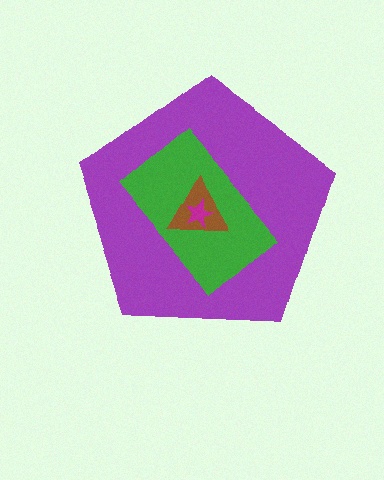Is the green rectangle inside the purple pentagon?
Yes.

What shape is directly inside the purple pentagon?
The green rectangle.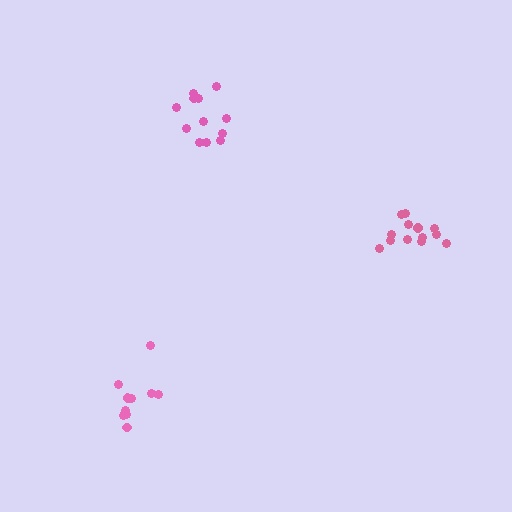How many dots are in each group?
Group 1: 11 dots, Group 2: 13 dots, Group 3: 12 dots (36 total).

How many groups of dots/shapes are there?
There are 3 groups.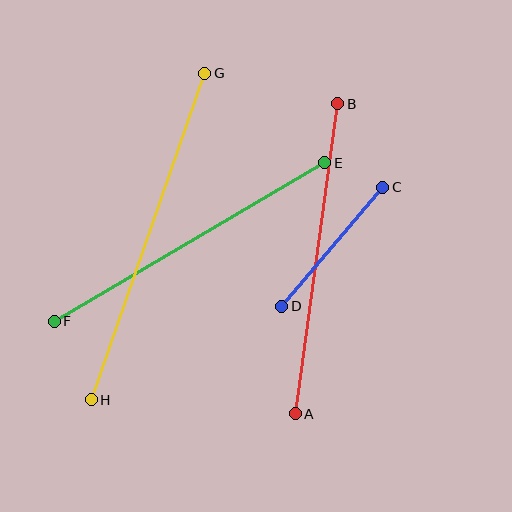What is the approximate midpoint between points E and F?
The midpoint is at approximately (189, 242) pixels.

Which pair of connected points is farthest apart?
Points G and H are farthest apart.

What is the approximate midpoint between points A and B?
The midpoint is at approximately (317, 259) pixels.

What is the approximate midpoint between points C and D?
The midpoint is at approximately (332, 247) pixels.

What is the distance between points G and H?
The distance is approximately 346 pixels.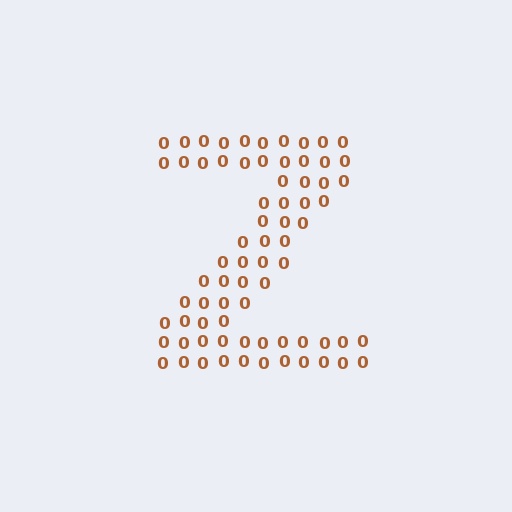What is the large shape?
The large shape is the letter Z.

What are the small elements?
The small elements are digit 0's.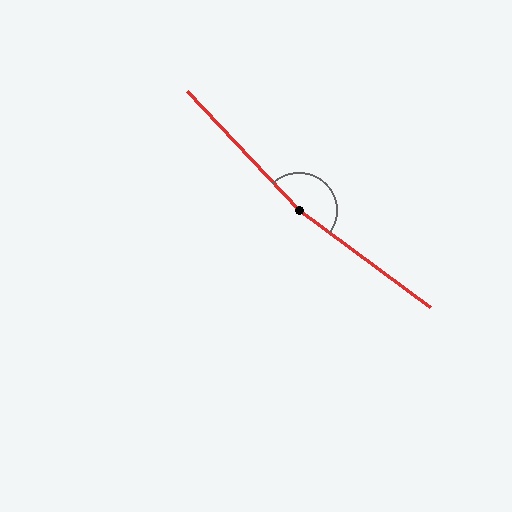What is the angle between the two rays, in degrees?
Approximately 170 degrees.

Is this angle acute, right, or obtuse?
It is obtuse.